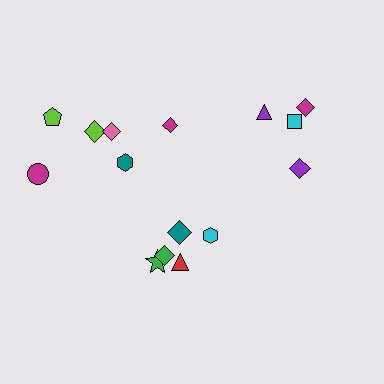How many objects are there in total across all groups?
There are 15 objects.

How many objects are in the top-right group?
There are 4 objects.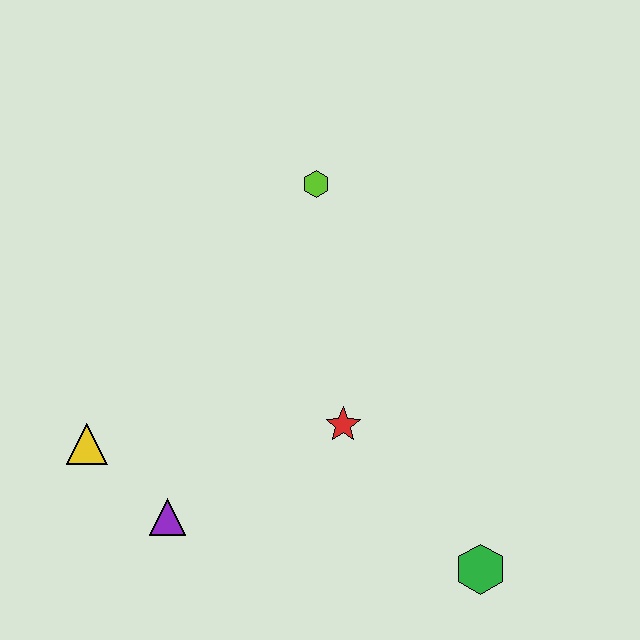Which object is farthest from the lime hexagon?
The green hexagon is farthest from the lime hexagon.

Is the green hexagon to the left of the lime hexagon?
No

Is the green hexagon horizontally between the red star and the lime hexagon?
No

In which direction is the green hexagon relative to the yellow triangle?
The green hexagon is to the right of the yellow triangle.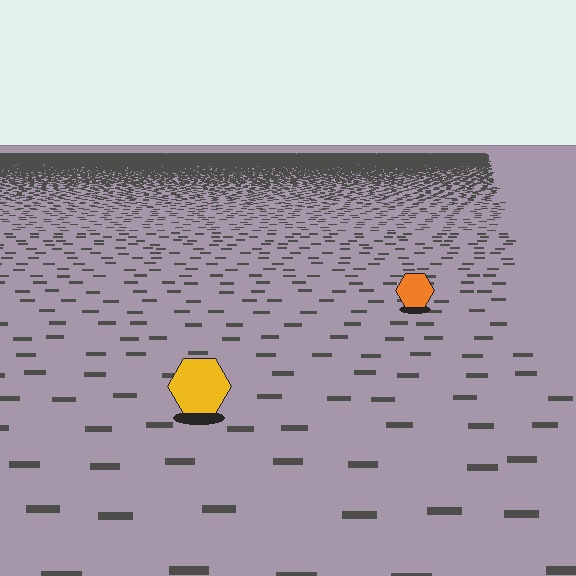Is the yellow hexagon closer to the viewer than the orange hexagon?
Yes. The yellow hexagon is closer — you can tell from the texture gradient: the ground texture is coarser near it.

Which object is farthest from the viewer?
The orange hexagon is farthest from the viewer. It appears smaller and the ground texture around it is denser.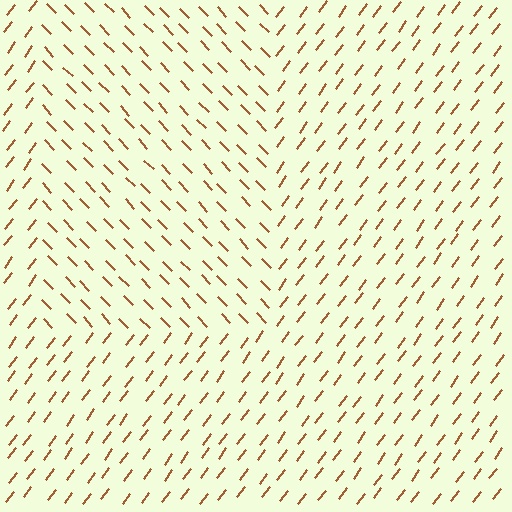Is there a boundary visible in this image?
Yes, there is a texture boundary formed by a change in line orientation.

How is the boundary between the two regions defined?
The boundary is defined purely by a change in line orientation (approximately 81 degrees difference). All lines are the same color and thickness.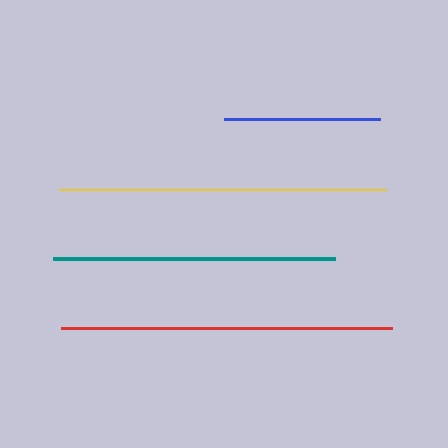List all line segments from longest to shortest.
From longest to shortest: red, yellow, teal, blue.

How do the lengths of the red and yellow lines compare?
The red and yellow lines are approximately the same length.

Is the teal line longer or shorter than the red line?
The red line is longer than the teal line.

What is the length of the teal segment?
The teal segment is approximately 282 pixels long.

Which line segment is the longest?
The red line is the longest at approximately 331 pixels.